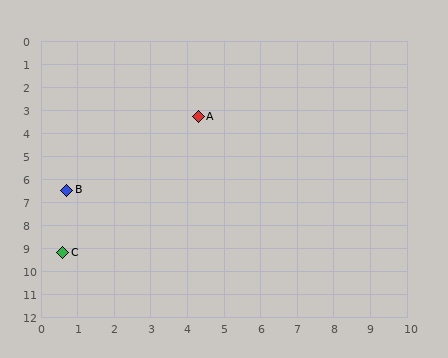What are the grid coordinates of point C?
Point C is at approximately (0.6, 9.2).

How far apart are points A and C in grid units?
Points A and C are about 7.0 grid units apart.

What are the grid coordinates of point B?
Point B is at approximately (0.7, 6.5).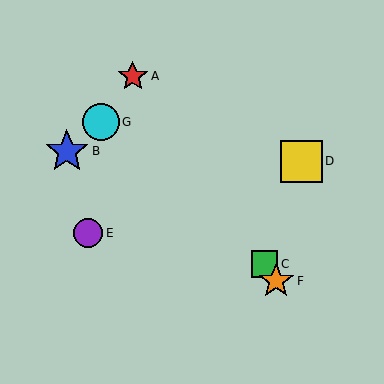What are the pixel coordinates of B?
Object B is at (67, 151).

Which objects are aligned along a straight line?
Objects A, C, F are aligned along a straight line.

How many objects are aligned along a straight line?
3 objects (A, C, F) are aligned along a straight line.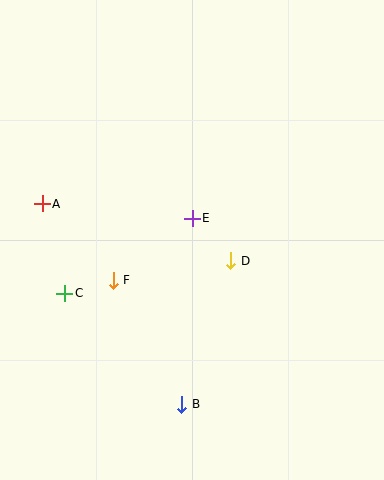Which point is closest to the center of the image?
Point E at (192, 218) is closest to the center.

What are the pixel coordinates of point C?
Point C is at (65, 293).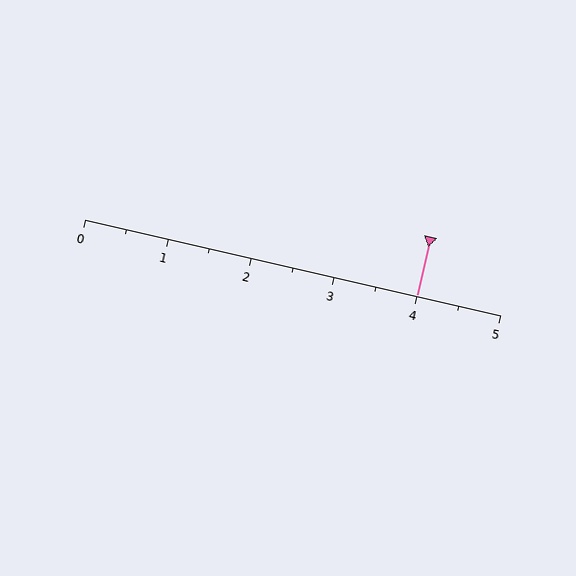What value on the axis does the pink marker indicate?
The marker indicates approximately 4.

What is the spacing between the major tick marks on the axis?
The major ticks are spaced 1 apart.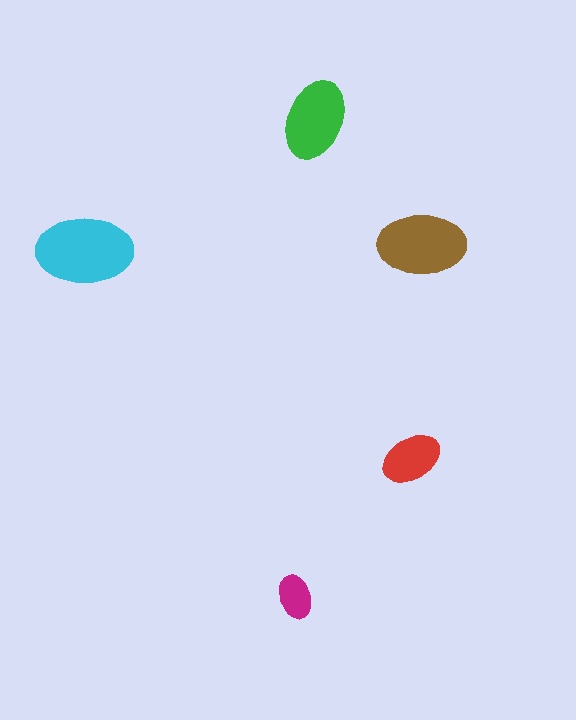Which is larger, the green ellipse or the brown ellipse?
The brown one.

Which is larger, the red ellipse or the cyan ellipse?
The cyan one.